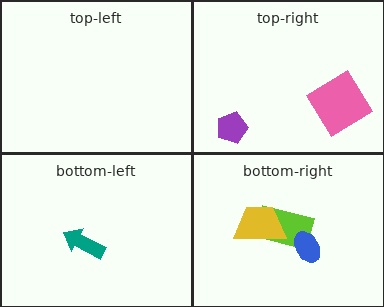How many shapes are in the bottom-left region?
1.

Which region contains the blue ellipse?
The bottom-right region.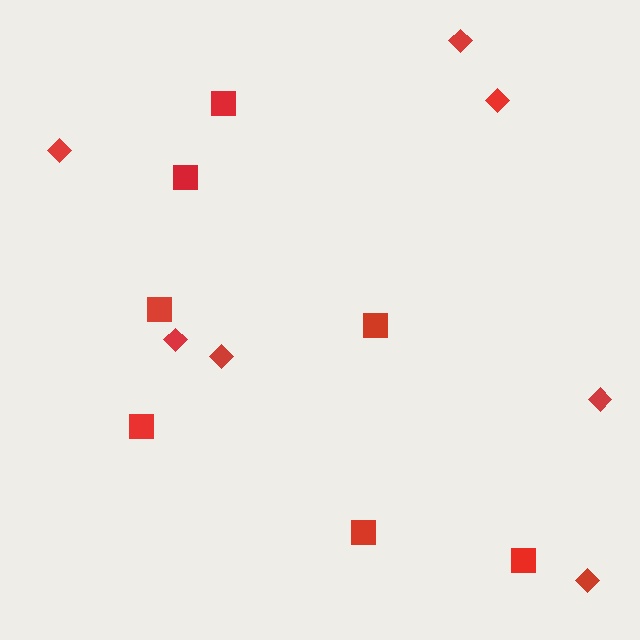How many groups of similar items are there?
There are 2 groups: one group of diamonds (7) and one group of squares (7).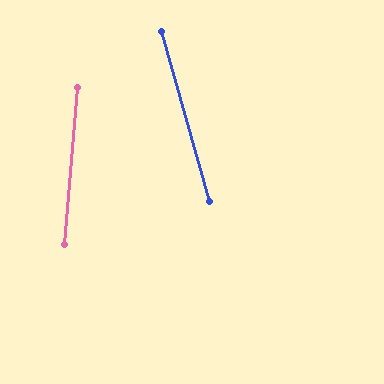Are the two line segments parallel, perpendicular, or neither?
Neither parallel nor perpendicular — they differ by about 20°.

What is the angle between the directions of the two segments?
Approximately 20 degrees.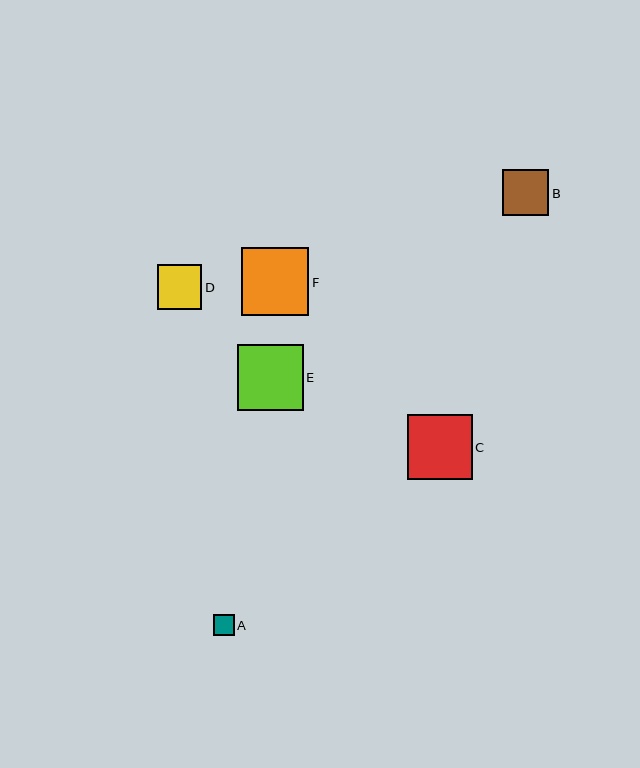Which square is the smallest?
Square A is the smallest with a size of approximately 21 pixels.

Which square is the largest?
Square F is the largest with a size of approximately 68 pixels.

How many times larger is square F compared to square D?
Square F is approximately 1.5 times the size of square D.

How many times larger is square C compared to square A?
Square C is approximately 3.0 times the size of square A.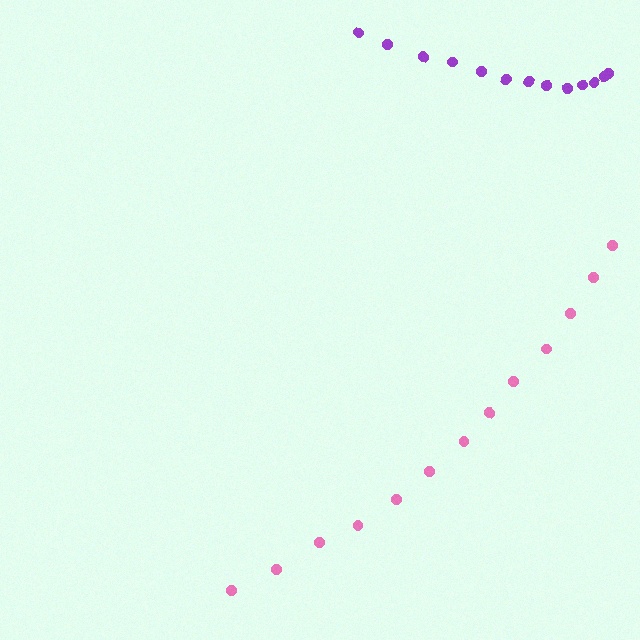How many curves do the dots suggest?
There are 2 distinct paths.